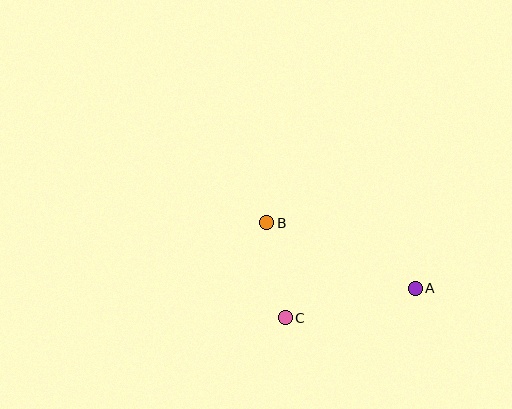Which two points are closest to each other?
Points B and C are closest to each other.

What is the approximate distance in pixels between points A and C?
The distance between A and C is approximately 133 pixels.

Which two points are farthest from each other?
Points A and B are farthest from each other.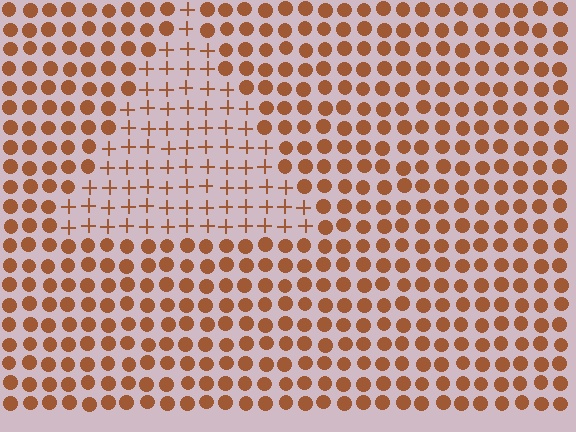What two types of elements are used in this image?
The image uses plus signs inside the triangle region and circles outside it.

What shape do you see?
I see a triangle.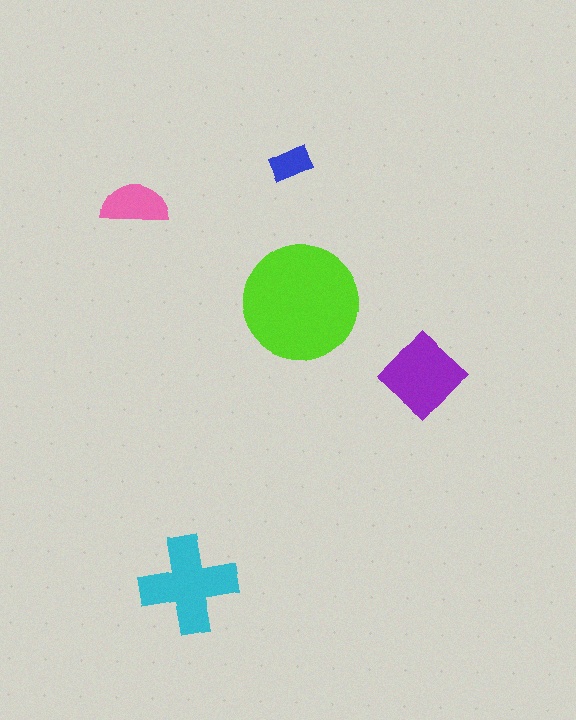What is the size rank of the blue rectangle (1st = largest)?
5th.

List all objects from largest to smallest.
The lime circle, the cyan cross, the purple diamond, the pink semicircle, the blue rectangle.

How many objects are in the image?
There are 5 objects in the image.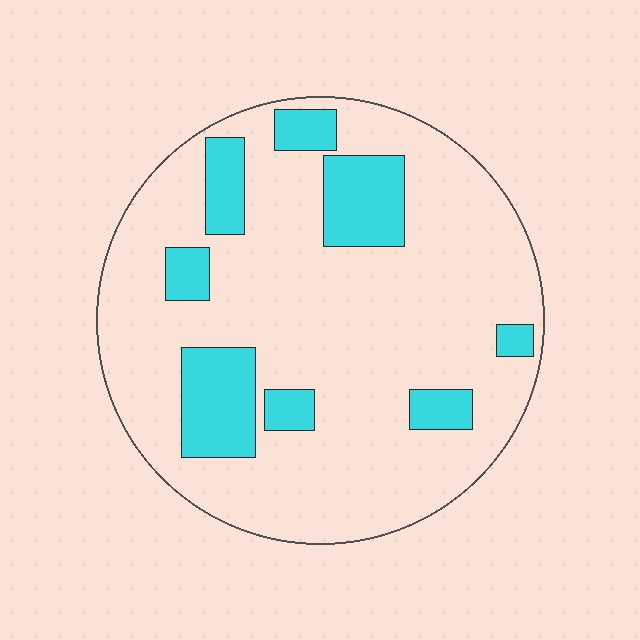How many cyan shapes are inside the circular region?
8.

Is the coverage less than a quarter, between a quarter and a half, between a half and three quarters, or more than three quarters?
Less than a quarter.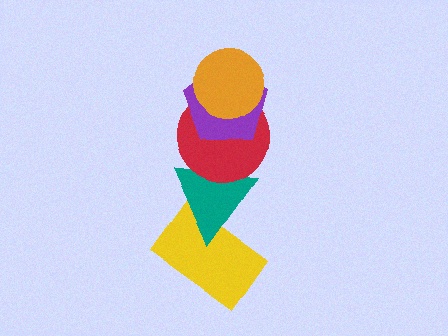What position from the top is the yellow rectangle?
The yellow rectangle is 5th from the top.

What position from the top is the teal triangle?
The teal triangle is 4th from the top.